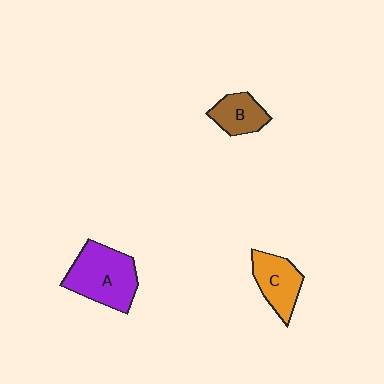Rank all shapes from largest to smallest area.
From largest to smallest: A (purple), C (orange), B (brown).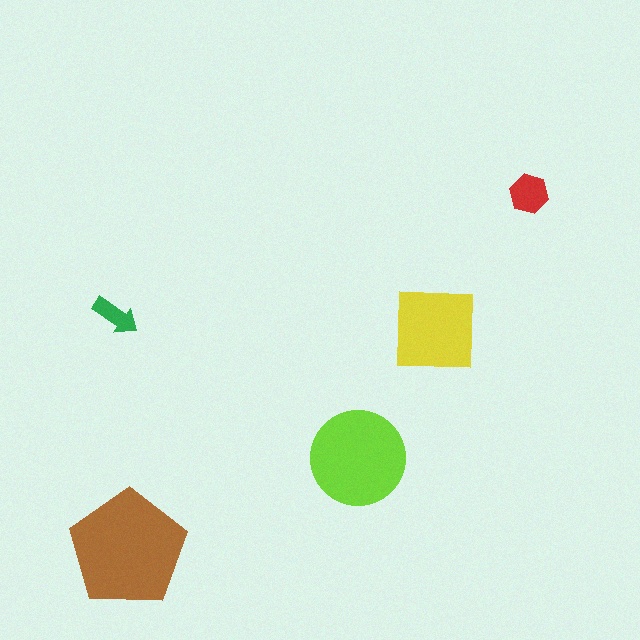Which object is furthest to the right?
The red hexagon is rightmost.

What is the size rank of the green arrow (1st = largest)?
5th.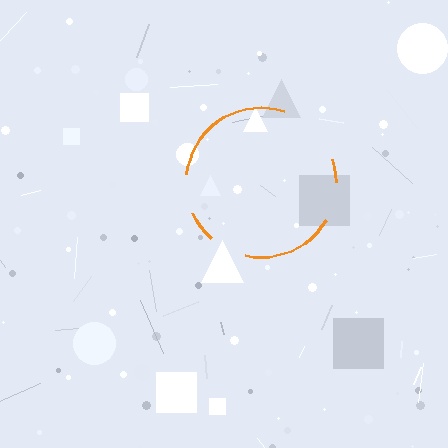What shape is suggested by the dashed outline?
The dashed outline suggests a circle.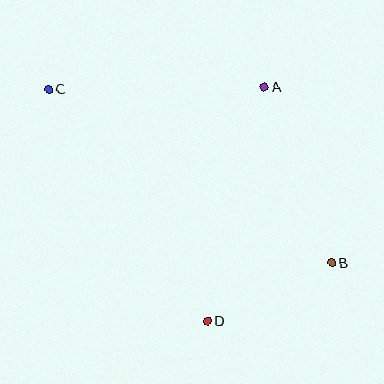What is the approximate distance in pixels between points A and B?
The distance between A and B is approximately 189 pixels.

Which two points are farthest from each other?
Points B and C are farthest from each other.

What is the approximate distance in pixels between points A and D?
The distance between A and D is approximately 241 pixels.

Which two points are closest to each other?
Points B and D are closest to each other.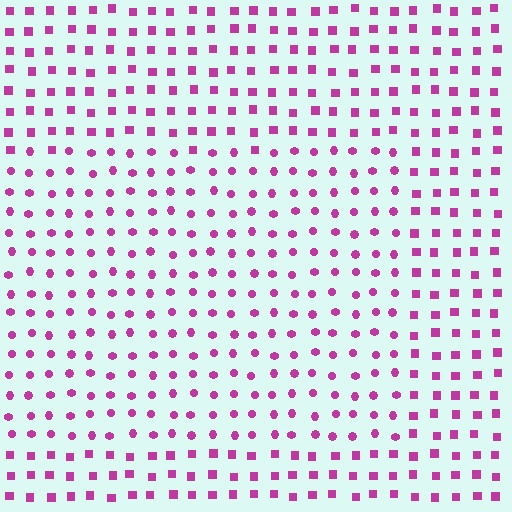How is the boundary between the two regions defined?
The boundary is defined by a change in element shape: circles inside vs. squares outside. All elements share the same color and spacing.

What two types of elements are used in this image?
The image uses circles inside the rectangle region and squares outside it.